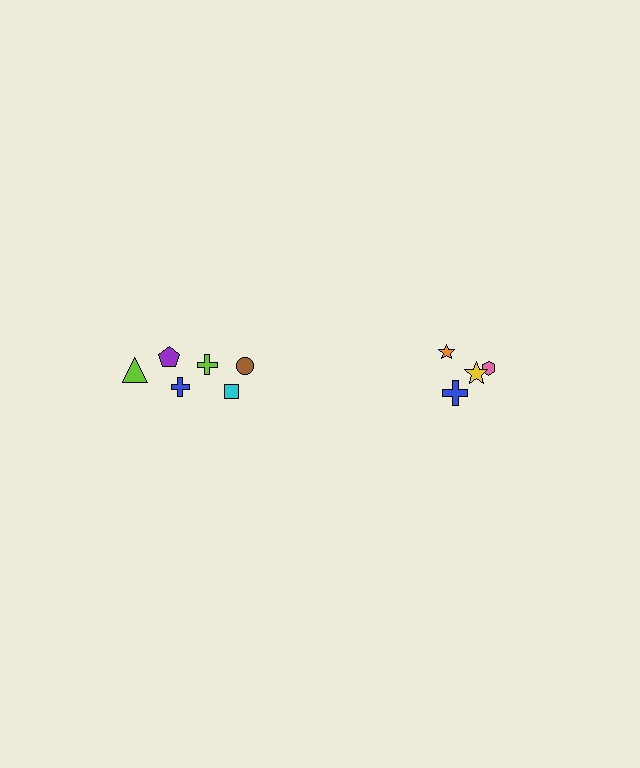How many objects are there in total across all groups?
There are 10 objects.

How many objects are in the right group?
There are 4 objects.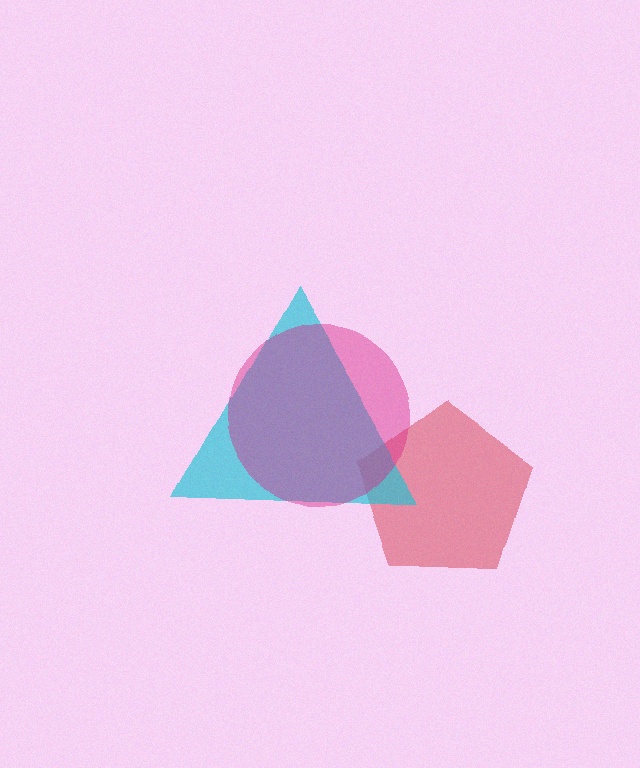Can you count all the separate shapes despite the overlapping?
Yes, there are 3 separate shapes.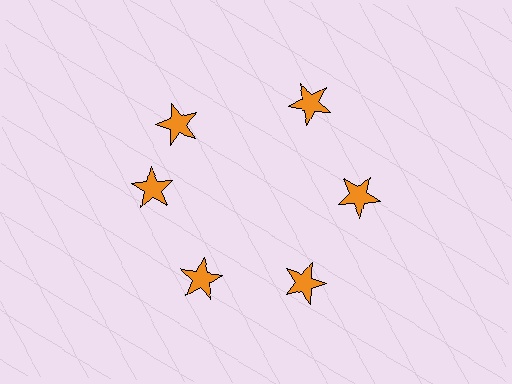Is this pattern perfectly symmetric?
No. The 6 orange stars are arranged in a ring, but one element near the 11 o'clock position is rotated out of alignment along the ring, breaking the 6-fold rotational symmetry.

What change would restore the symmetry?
The symmetry would be restored by rotating it back into even spacing with its neighbors so that all 6 stars sit at equal angles and equal distance from the center.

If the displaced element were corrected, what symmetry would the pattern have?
It would have 6-fold rotational symmetry — the pattern would map onto itself every 60 degrees.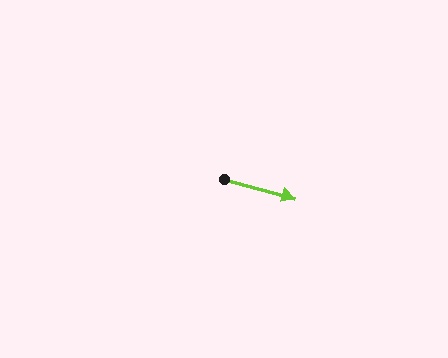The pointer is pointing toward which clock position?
Roughly 4 o'clock.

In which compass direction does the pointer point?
East.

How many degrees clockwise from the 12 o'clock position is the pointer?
Approximately 105 degrees.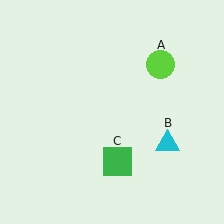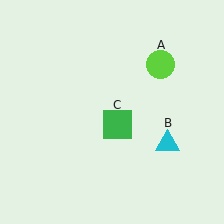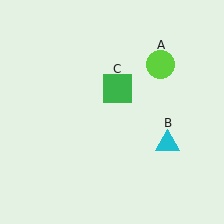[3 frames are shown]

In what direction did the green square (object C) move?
The green square (object C) moved up.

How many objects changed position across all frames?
1 object changed position: green square (object C).